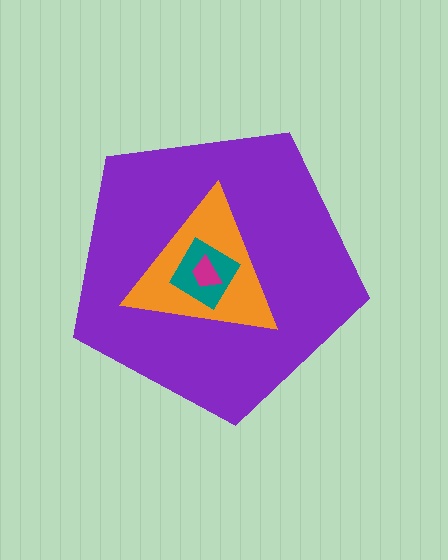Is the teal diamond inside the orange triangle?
Yes.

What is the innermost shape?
The magenta trapezoid.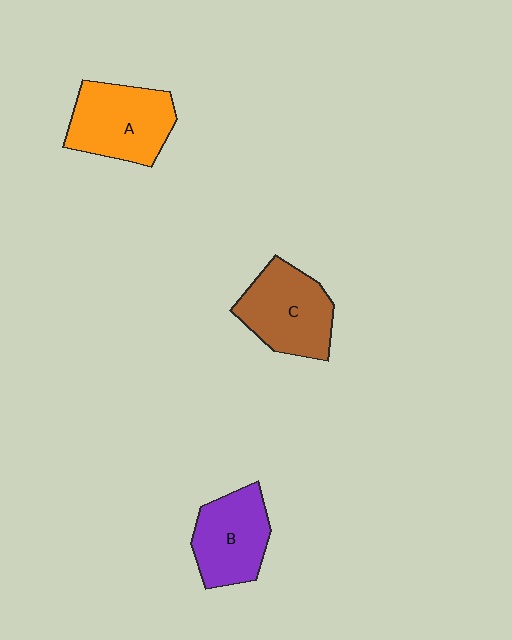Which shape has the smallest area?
Shape B (purple).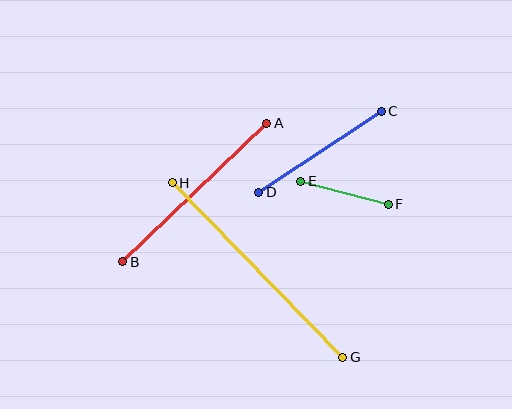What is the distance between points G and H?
The distance is approximately 244 pixels.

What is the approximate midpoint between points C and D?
The midpoint is at approximately (320, 152) pixels.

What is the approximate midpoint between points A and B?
The midpoint is at approximately (195, 193) pixels.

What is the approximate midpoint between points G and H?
The midpoint is at approximately (257, 270) pixels.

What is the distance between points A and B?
The distance is approximately 200 pixels.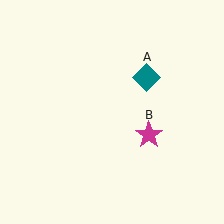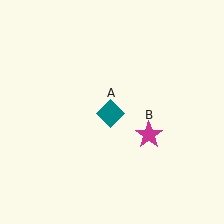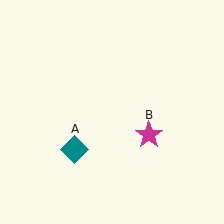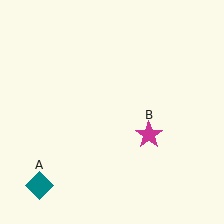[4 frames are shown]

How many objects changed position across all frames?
1 object changed position: teal diamond (object A).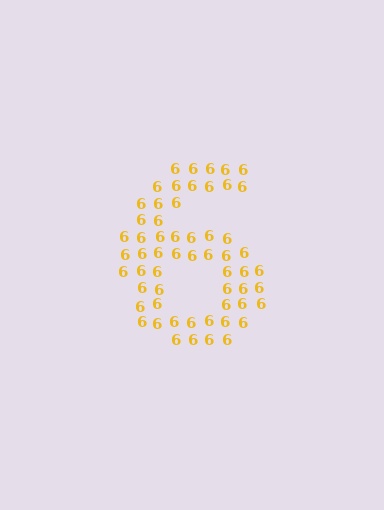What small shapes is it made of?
It is made of small digit 6's.